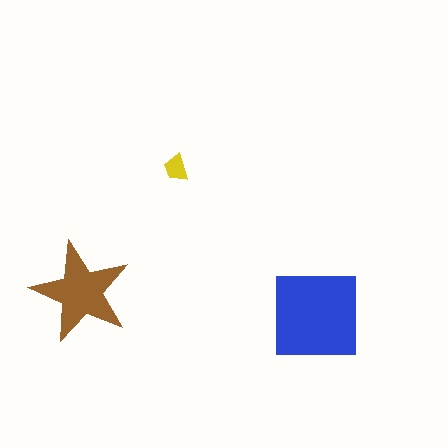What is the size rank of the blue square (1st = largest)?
1st.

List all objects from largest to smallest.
The blue square, the brown star, the yellow trapezoid.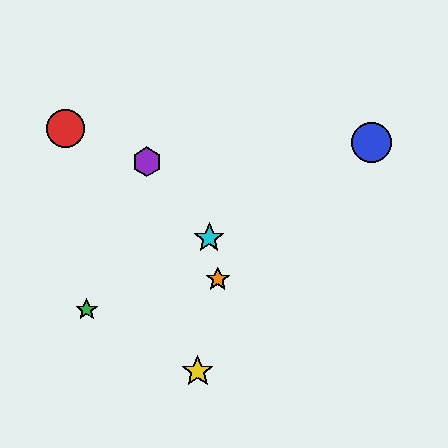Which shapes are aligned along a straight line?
The blue circle, the green star, the cyan star are aligned along a straight line.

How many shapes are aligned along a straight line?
3 shapes (the blue circle, the green star, the cyan star) are aligned along a straight line.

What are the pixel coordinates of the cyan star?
The cyan star is at (209, 238).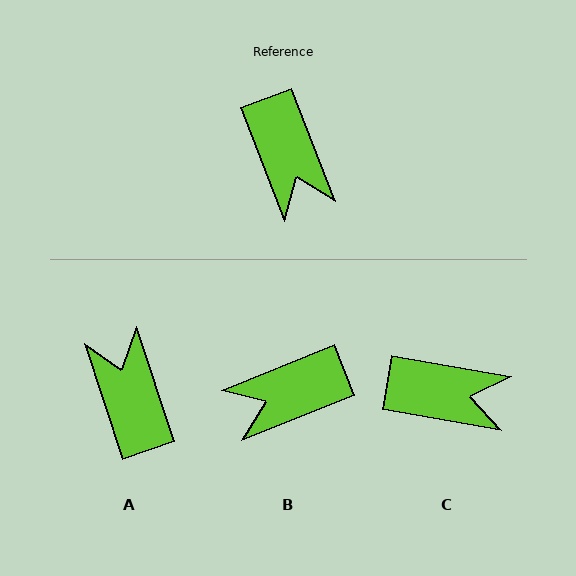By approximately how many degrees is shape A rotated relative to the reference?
Approximately 177 degrees counter-clockwise.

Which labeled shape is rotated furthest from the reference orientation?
A, about 177 degrees away.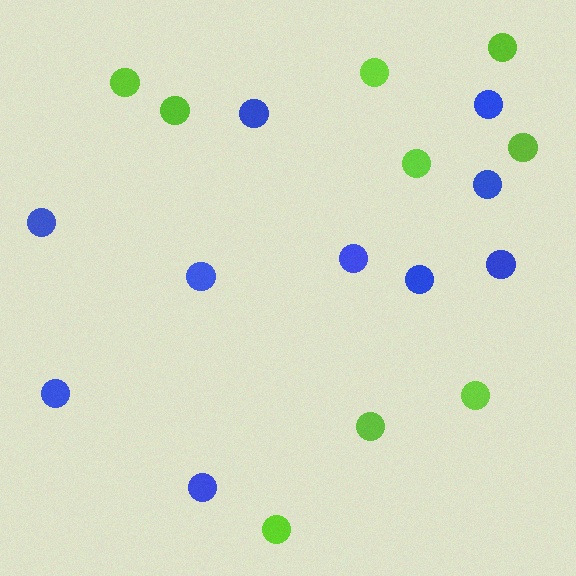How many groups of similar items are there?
There are 2 groups: one group of blue circles (10) and one group of lime circles (9).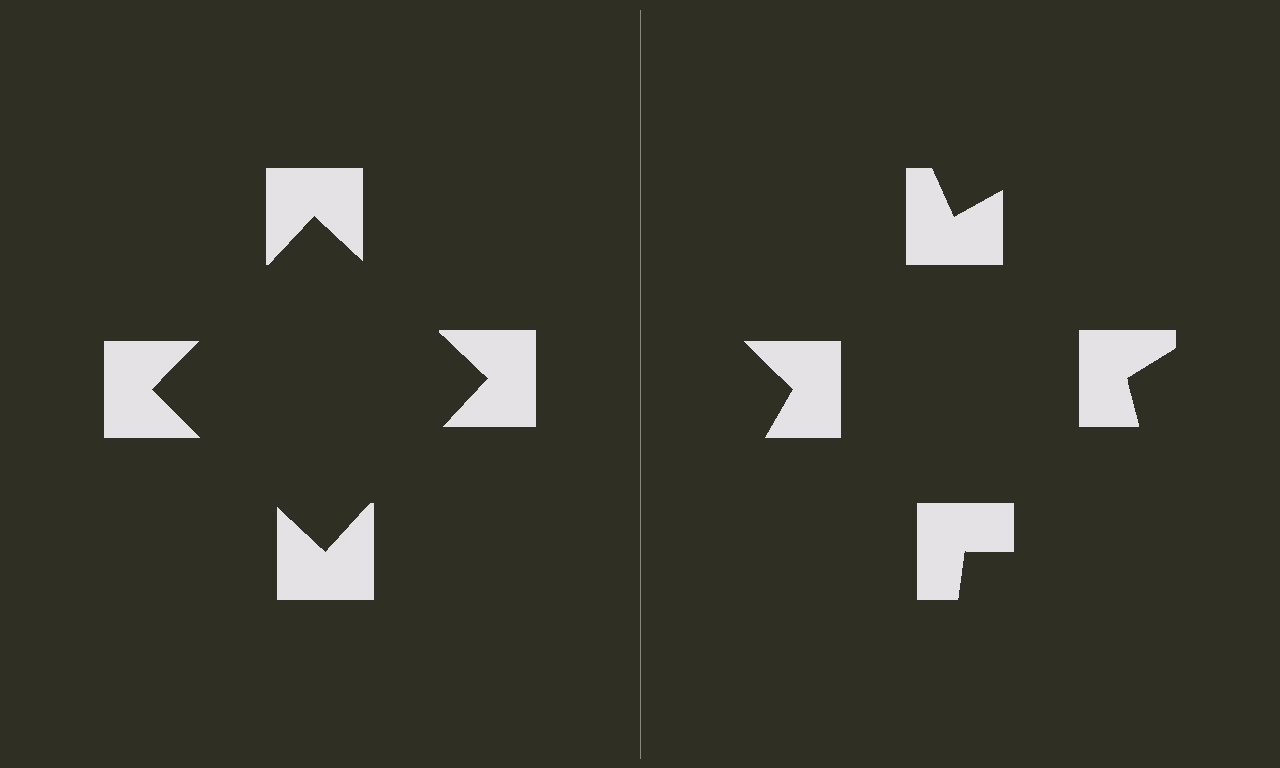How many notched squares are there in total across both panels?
8 — 4 on each side.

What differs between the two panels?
The notched squares are positioned identically on both sides; only the wedge orientations differ. On the left they align to a square; on the right they are misaligned.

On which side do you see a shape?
An illusory square appears on the left side. On the right side the wedge cuts are rotated, so no coherent shape forms.